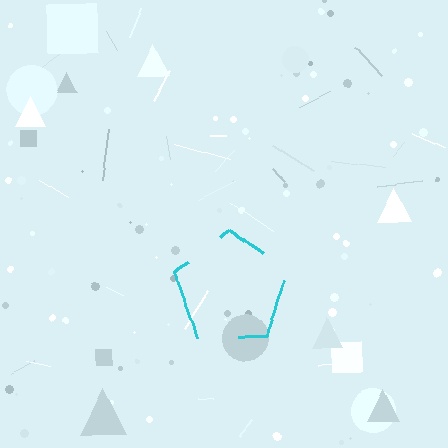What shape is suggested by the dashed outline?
The dashed outline suggests a pentagon.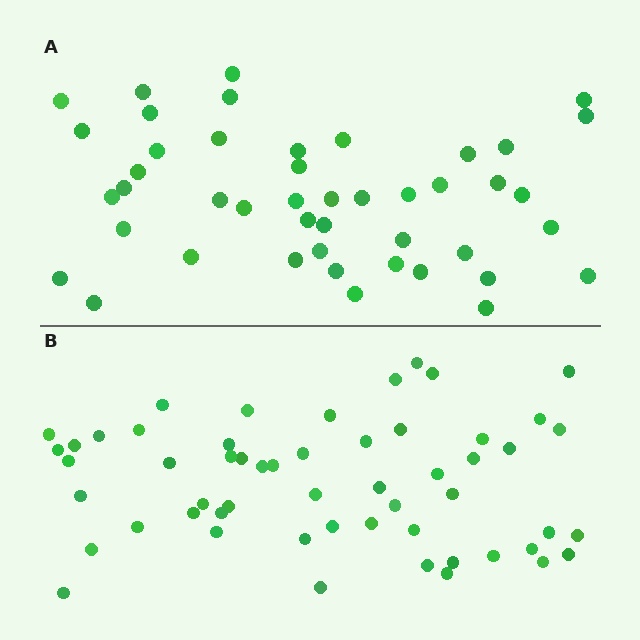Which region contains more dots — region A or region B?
Region B (the bottom region) has more dots.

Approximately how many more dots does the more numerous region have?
Region B has roughly 10 or so more dots than region A.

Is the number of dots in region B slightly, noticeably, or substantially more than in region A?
Region B has only slightly more — the two regions are fairly close. The ratio is roughly 1.2 to 1.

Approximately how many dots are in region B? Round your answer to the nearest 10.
About 60 dots. (The exact count is 55, which rounds to 60.)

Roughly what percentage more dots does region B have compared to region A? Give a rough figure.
About 20% more.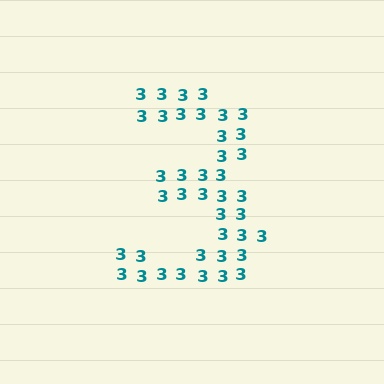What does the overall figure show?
The overall figure shows the digit 3.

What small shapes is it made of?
It is made of small digit 3's.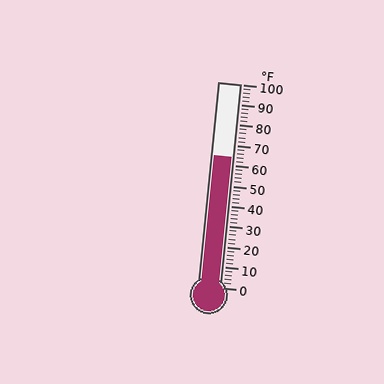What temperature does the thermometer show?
The thermometer shows approximately 64°F.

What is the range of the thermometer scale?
The thermometer scale ranges from 0°F to 100°F.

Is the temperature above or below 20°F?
The temperature is above 20°F.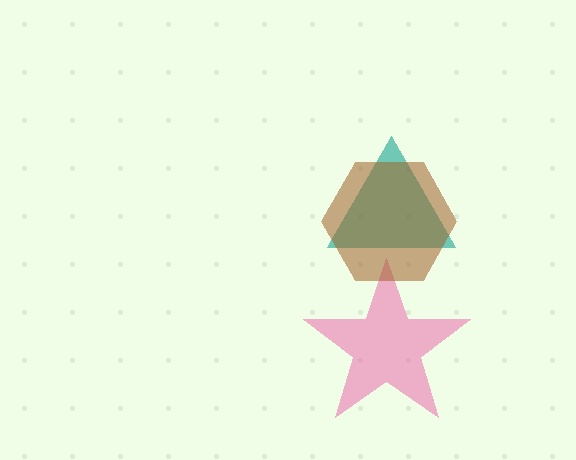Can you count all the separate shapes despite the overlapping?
Yes, there are 3 separate shapes.